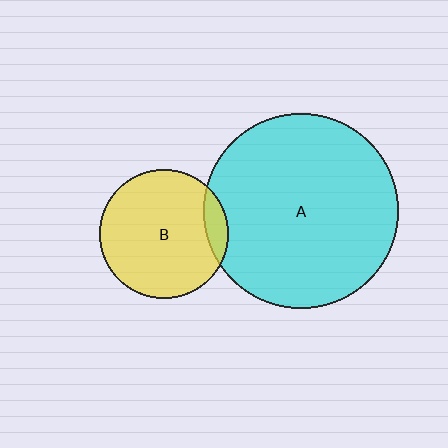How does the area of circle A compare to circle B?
Approximately 2.3 times.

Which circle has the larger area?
Circle A (cyan).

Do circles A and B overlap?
Yes.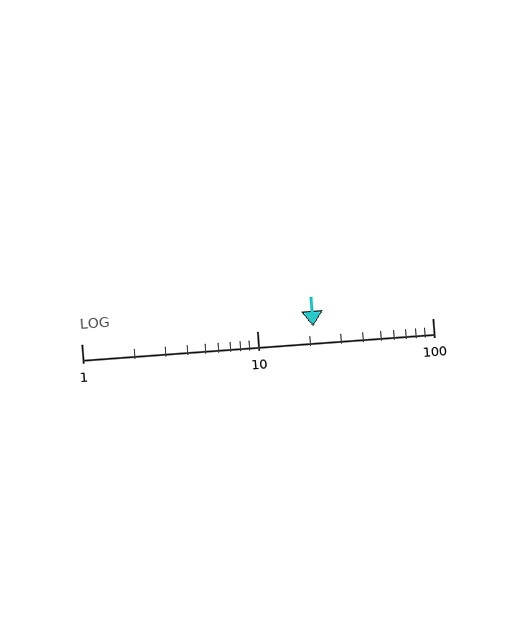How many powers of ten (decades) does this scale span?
The scale spans 2 decades, from 1 to 100.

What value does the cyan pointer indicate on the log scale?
The pointer indicates approximately 21.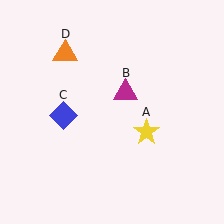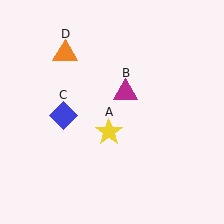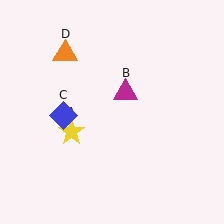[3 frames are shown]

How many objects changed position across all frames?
1 object changed position: yellow star (object A).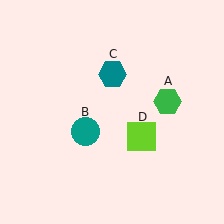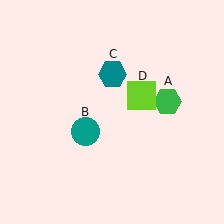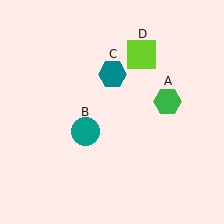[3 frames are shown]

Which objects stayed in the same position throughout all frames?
Green hexagon (object A) and teal circle (object B) and teal hexagon (object C) remained stationary.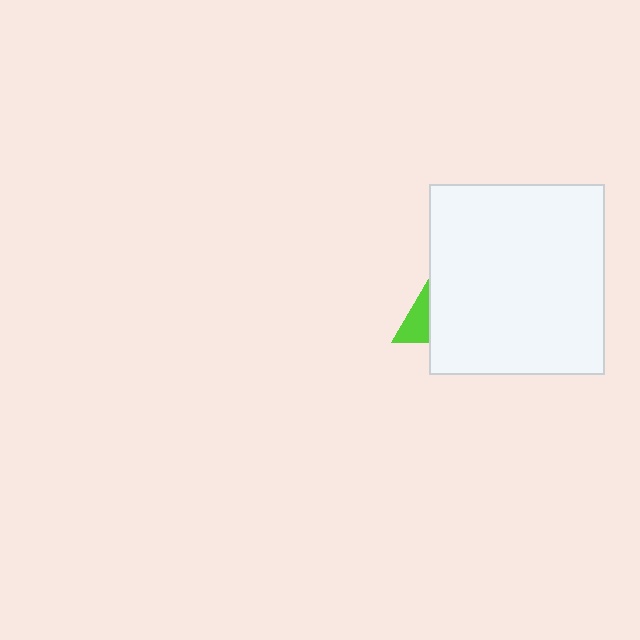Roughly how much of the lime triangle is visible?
A small part of it is visible (roughly 33%).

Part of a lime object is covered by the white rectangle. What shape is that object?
It is a triangle.